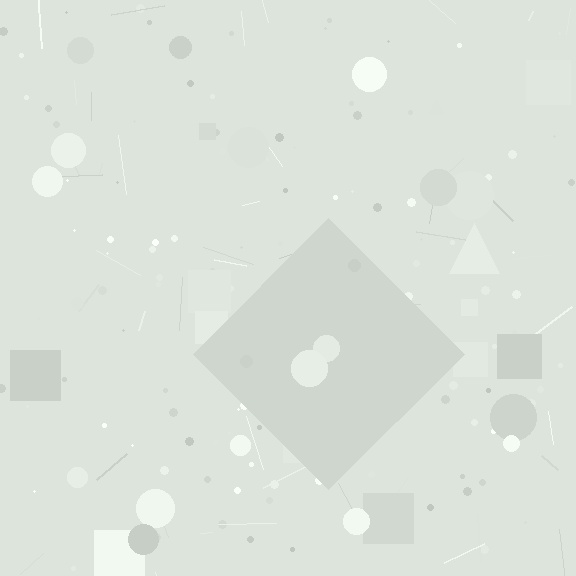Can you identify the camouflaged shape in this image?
The camouflaged shape is a diamond.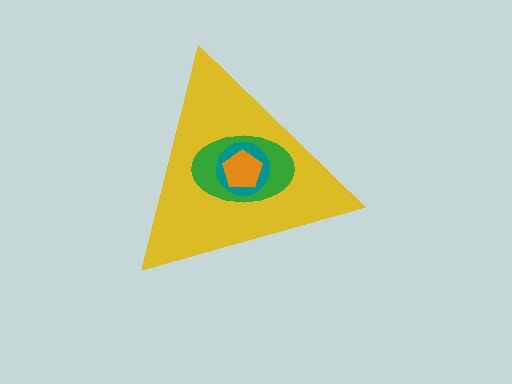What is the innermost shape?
The orange pentagon.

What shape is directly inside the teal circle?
The orange pentagon.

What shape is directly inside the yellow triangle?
The green ellipse.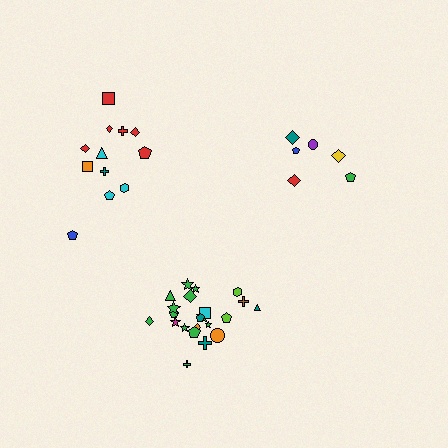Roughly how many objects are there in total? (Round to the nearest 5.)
Roughly 40 objects in total.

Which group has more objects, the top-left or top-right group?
The top-left group.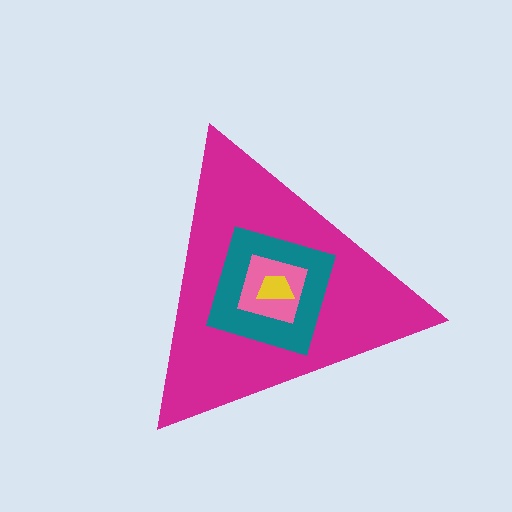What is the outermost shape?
The magenta triangle.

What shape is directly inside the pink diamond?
The yellow trapezoid.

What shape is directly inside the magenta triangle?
The teal square.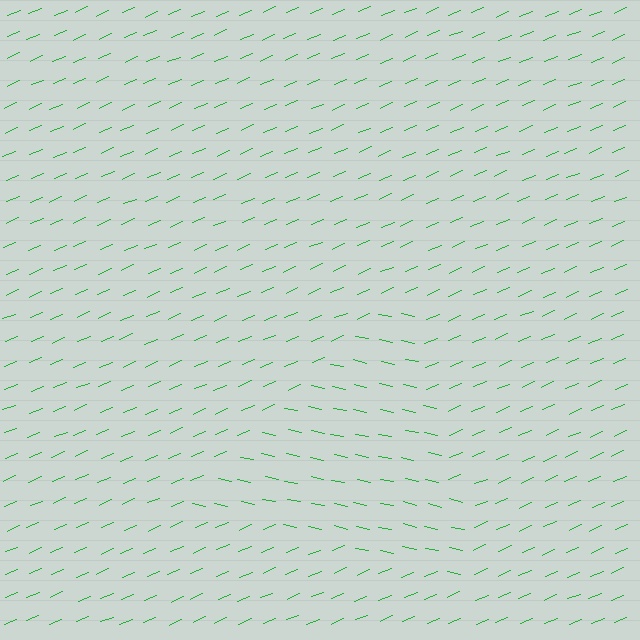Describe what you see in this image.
The image is filled with small green line segments. A triangle region in the image has lines oriented differently from the surrounding lines, creating a visible texture boundary.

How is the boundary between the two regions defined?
The boundary is defined purely by a change in line orientation (approximately 35 degrees difference). All lines are the same color and thickness.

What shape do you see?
I see a triangle.